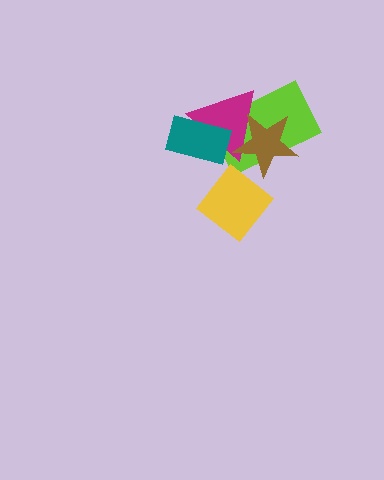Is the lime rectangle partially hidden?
Yes, it is partially covered by another shape.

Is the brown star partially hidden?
No, no other shape covers it.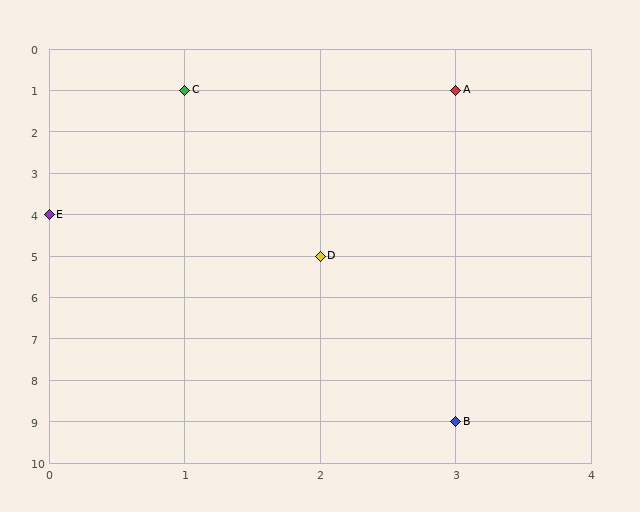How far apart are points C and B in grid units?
Points C and B are 2 columns and 8 rows apart (about 8.2 grid units diagonally).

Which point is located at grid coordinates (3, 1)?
Point A is at (3, 1).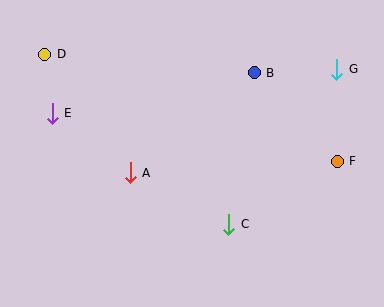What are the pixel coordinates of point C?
Point C is at (229, 224).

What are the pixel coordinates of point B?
Point B is at (254, 73).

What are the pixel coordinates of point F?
Point F is at (337, 161).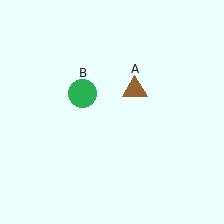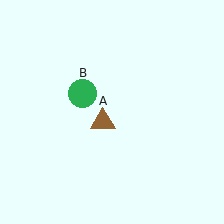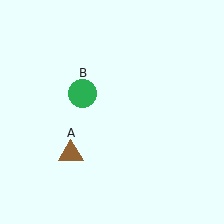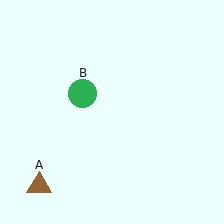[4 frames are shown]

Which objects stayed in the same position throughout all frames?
Green circle (object B) remained stationary.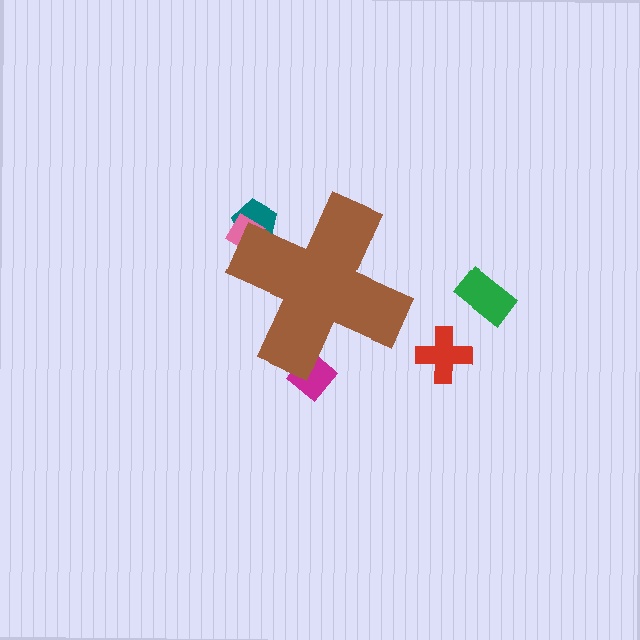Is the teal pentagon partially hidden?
Yes, the teal pentagon is partially hidden behind the brown cross.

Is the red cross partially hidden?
No, the red cross is fully visible.